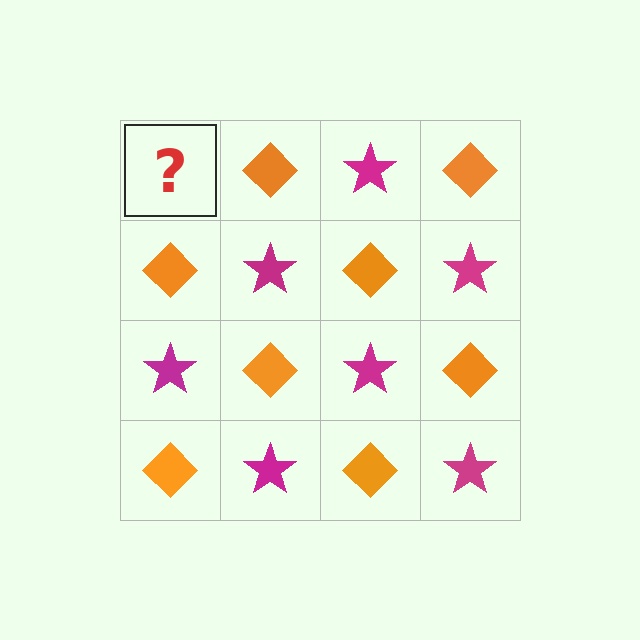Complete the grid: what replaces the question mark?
The question mark should be replaced with a magenta star.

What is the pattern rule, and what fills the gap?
The rule is that it alternates magenta star and orange diamond in a checkerboard pattern. The gap should be filled with a magenta star.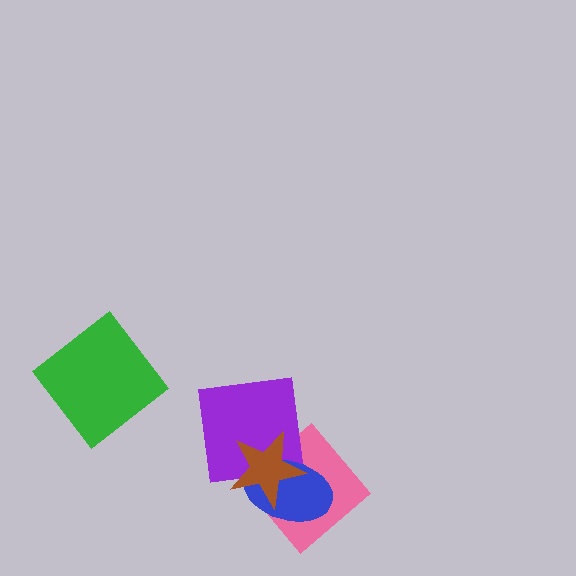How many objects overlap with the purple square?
3 objects overlap with the purple square.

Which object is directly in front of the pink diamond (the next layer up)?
The purple square is directly in front of the pink diamond.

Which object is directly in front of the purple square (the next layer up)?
The blue ellipse is directly in front of the purple square.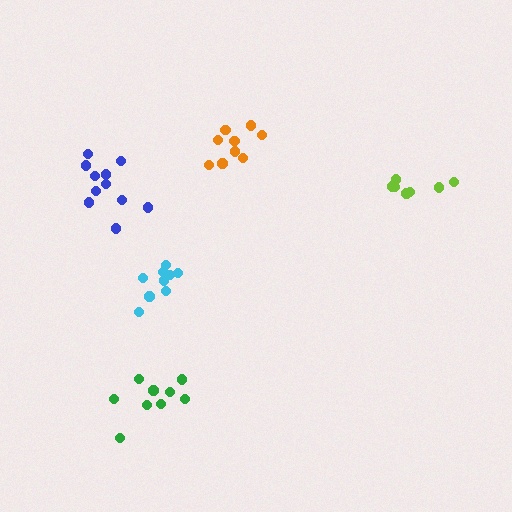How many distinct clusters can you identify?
There are 5 distinct clusters.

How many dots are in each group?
Group 1: 9 dots, Group 2: 9 dots, Group 3: 9 dots, Group 4: 7 dots, Group 5: 11 dots (45 total).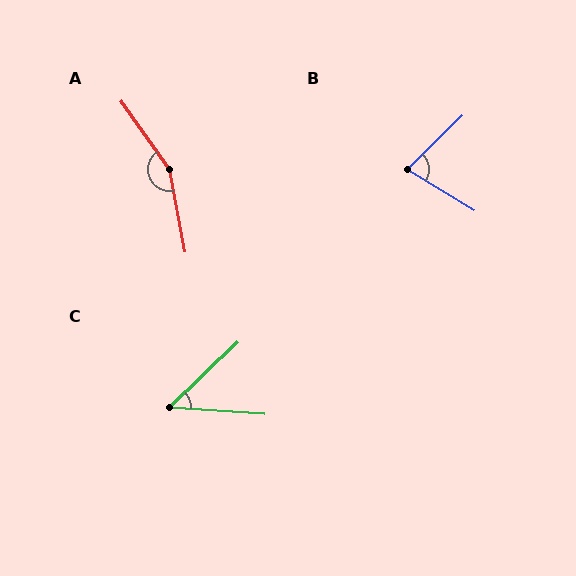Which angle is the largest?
A, at approximately 156 degrees.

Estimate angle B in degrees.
Approximately 76 degrees.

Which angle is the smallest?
C, at approximately 47 degrees.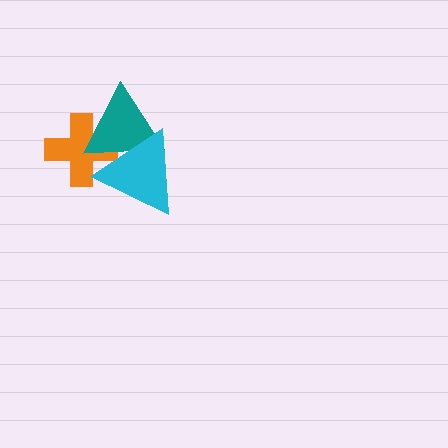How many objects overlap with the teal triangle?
2 objects overlap with the teal triangle.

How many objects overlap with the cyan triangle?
2 objects overlap with the cyan triangle.